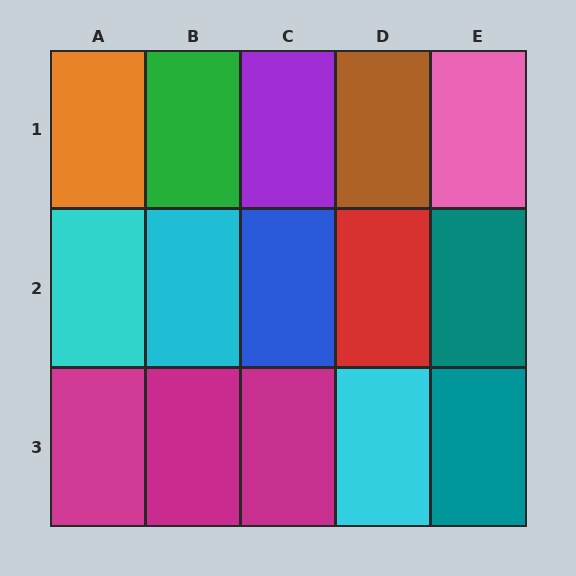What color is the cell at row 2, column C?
Blue.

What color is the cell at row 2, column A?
Cyan.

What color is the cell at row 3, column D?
Cyan.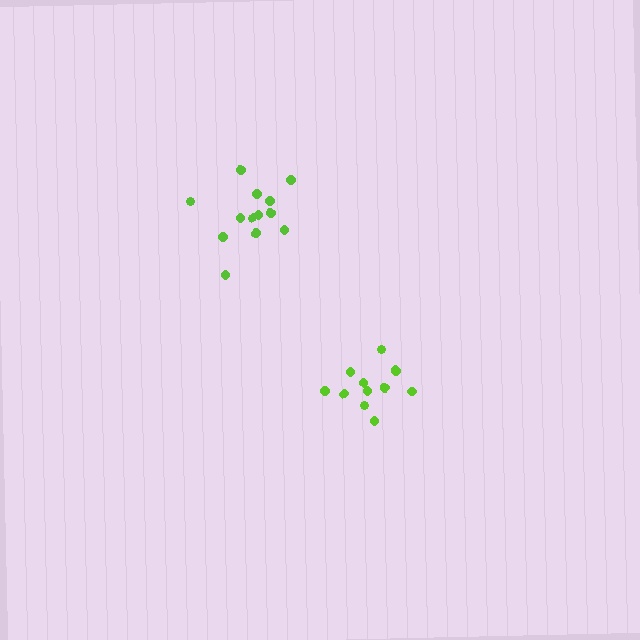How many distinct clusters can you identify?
There are 2 distinct clusters.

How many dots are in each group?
Group 1: 12 dots, Group 2: 13 dots (25 total).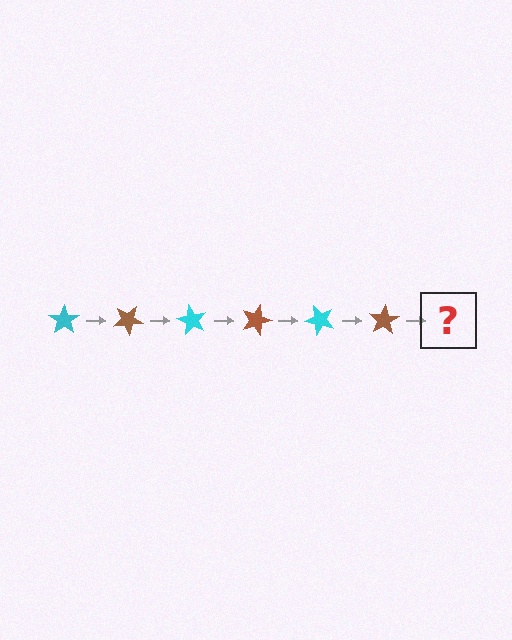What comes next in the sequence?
The next element should be a cyan star, rotated 180 degrees from the start.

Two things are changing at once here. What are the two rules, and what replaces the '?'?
The two rules are that it rotates 30 degrees each step and the color cycles through cyan and brown. The '?' should be a cyan star, rotated 180 degrees from the start.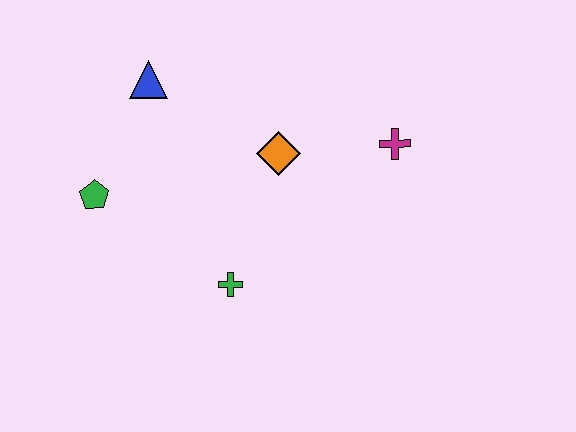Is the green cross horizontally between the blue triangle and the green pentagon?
No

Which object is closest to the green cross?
The orange diamond is closest to the green cross.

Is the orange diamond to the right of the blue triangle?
Yes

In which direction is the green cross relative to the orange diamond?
The green cross is below the orange diamond.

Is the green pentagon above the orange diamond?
No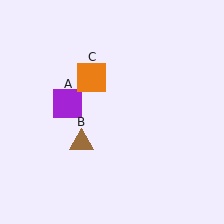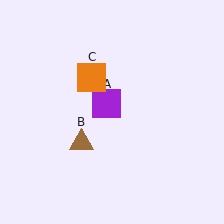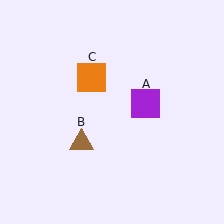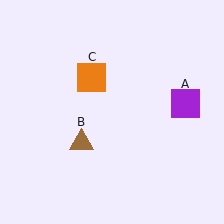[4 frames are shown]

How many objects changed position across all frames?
1 object changed position: purple square (object A).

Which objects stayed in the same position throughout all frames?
Brown triangle (object B) and orange square (object C) remained stationary.